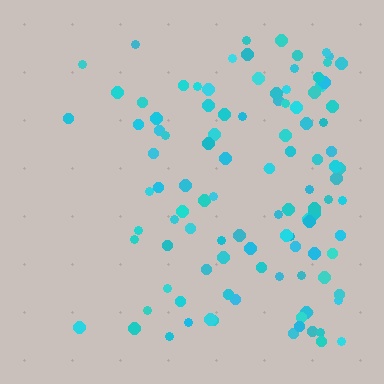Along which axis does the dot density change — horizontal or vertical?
Horizontal.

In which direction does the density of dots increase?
From left to right, with the right side densest.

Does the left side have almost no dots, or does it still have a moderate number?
Still a moderate number, just noticeably fewer than the right.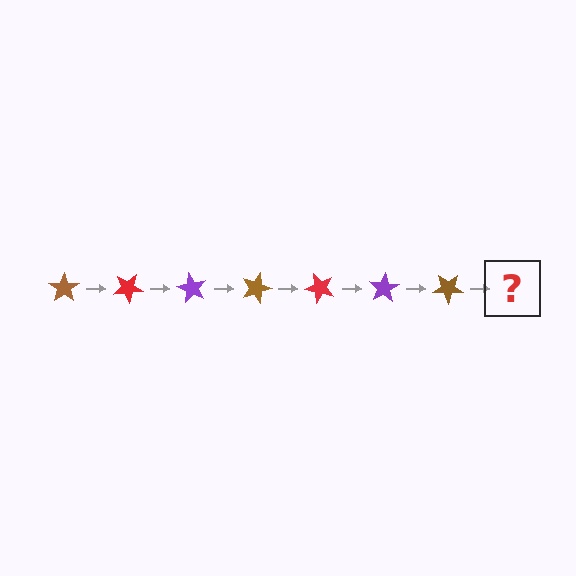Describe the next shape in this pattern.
It should be a red star, rotated 210 degrees from the start.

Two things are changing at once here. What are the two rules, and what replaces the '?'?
The two rules are that it rotates 30 degrees each step and the color cycles through brown, red, and purple. The '?' should be a red star, rotated 210 degrees from the start.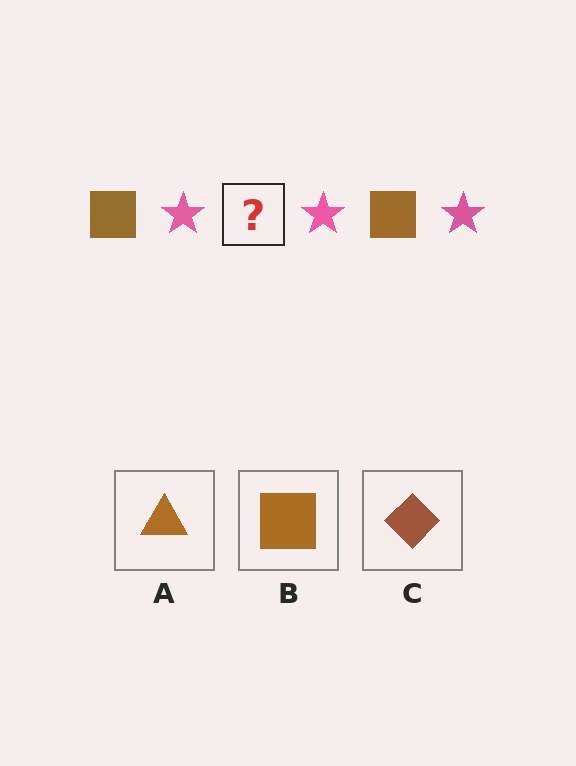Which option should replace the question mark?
Option B.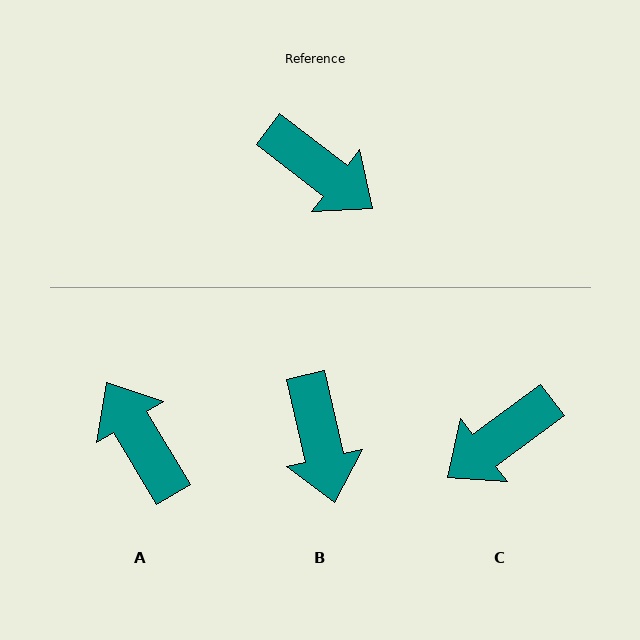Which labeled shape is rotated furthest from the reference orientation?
A, about 158 degrees away.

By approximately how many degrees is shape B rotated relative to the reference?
Approximately 40 degrees clockwise.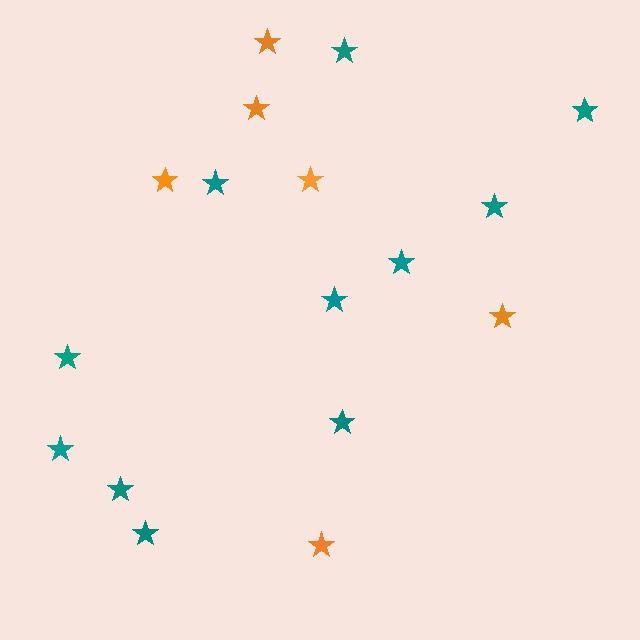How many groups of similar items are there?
There are 2 groups: one group of teal stars (11) and one group of orange stars (6).